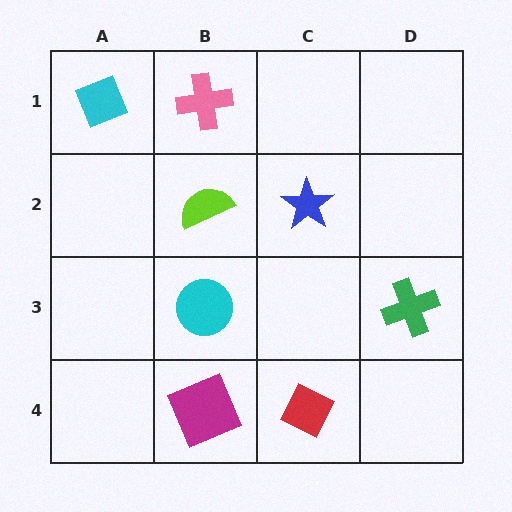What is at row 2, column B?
A lime semicircle.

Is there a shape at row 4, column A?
No, that cell is empty.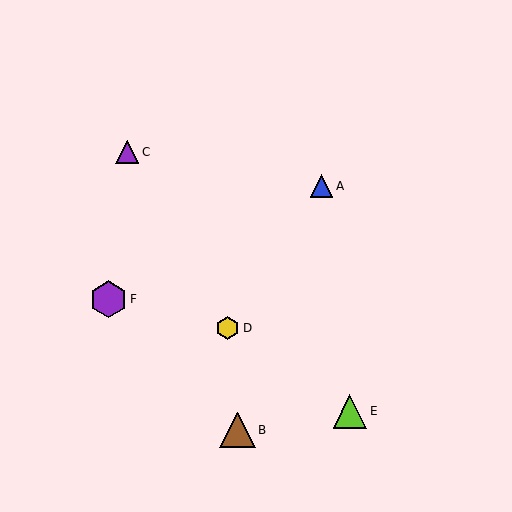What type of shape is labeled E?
Shape E is a lime triangle.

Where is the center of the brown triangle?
The center of the brown triangle is at (237, 430).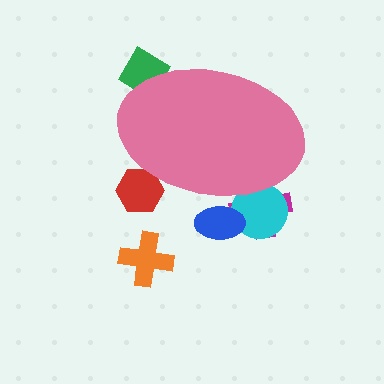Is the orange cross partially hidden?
No, the orange cross is fully visible.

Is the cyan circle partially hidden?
Yes, the cyan circle is partially hidden behind the pink ellipse.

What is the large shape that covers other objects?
A pink ellipse.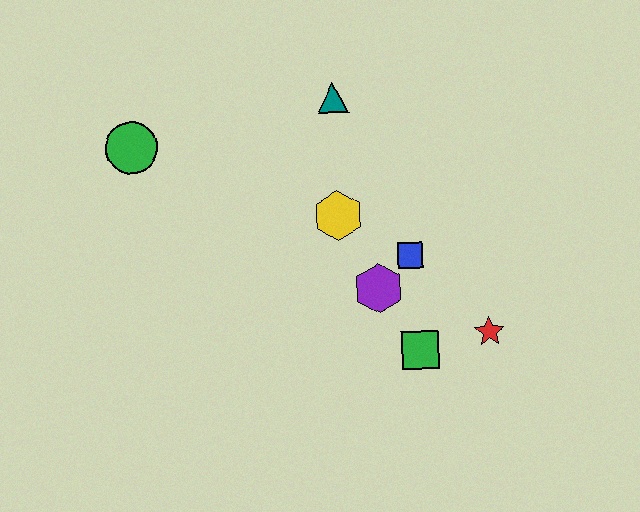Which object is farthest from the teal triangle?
The red star is farthest from the teal triangle.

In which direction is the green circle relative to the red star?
The green circle is to the left of the red star.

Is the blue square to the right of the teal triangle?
Yes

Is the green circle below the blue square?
No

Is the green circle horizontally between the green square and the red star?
No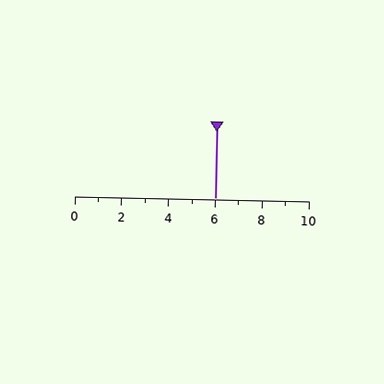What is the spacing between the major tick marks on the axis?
The major ticks are spaced 2 apart.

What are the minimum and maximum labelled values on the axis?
The axis runs from 0 to 10.